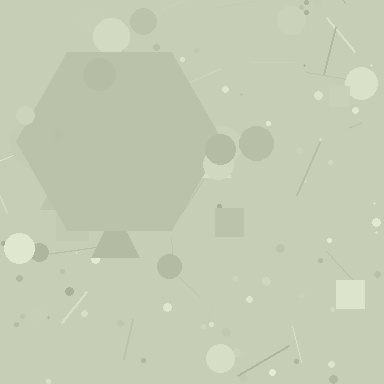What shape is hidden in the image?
A hexagon is hidden in the image.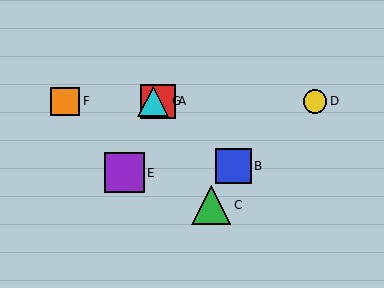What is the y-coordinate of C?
Object C is at y≈205.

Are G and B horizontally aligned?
No, G is at y≈101 and B is at y≈166.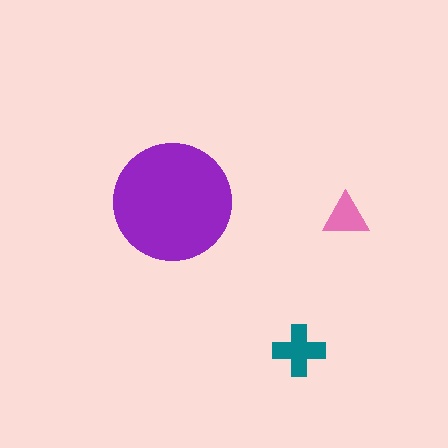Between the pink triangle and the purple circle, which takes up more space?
The purple circle.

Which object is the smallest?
The pink triangle.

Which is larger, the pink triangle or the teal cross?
The teal cross.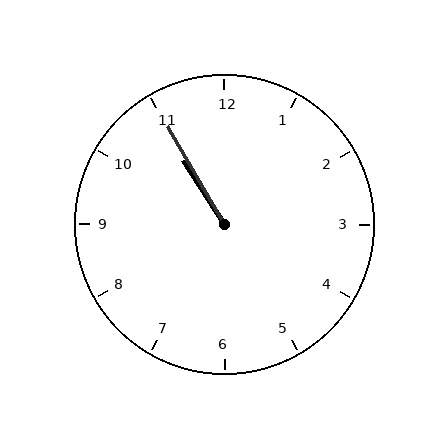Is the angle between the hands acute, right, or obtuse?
It is acute.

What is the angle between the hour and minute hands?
Approximately 2 degrees.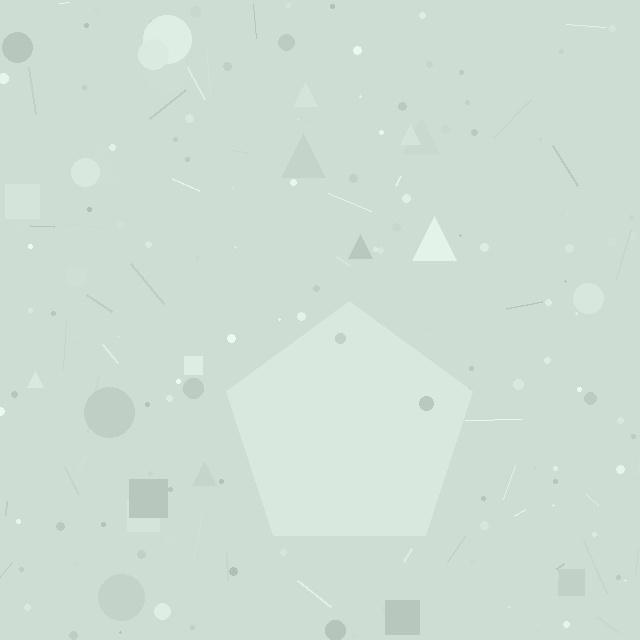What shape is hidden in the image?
A pentagon is hidden in the image.